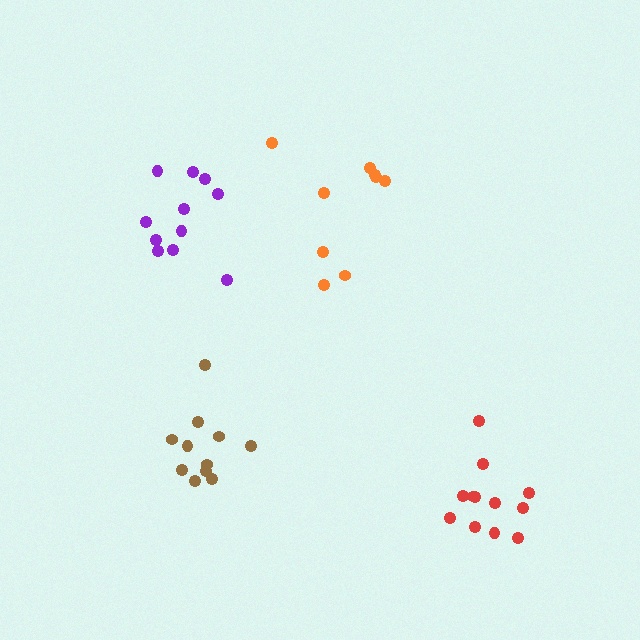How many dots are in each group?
Group 1: 11 dots, Group 2: 12 dots, Group 3: 11 dots, Group 4: 9 dots (43 total).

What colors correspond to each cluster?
The clusters are colored: brown, red, purple, orange.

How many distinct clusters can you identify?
There are 4 distinct clusters.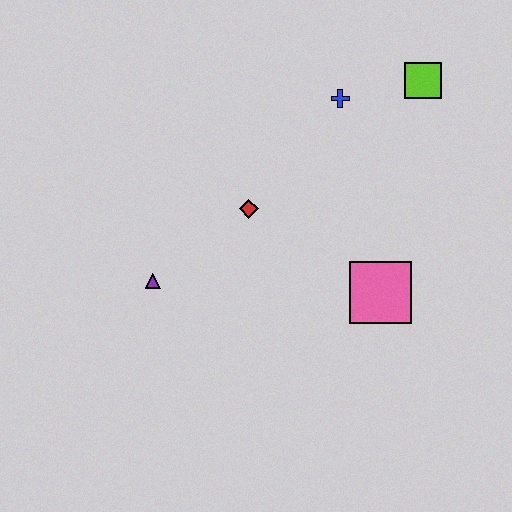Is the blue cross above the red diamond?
Yes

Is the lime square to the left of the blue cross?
No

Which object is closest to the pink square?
The red diamond is closest to the pink square.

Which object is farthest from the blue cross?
The purple triangle is farthest from the blue cross.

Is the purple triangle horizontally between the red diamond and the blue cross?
No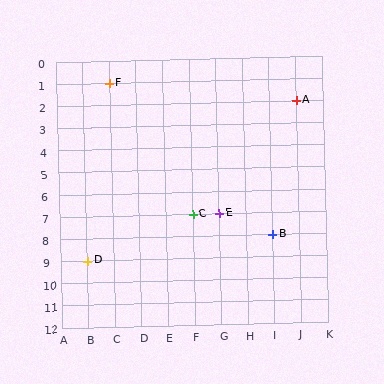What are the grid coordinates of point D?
Point D is at grid coordinates (B, 9).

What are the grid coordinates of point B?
Point B is at grid coordinates (I, 8).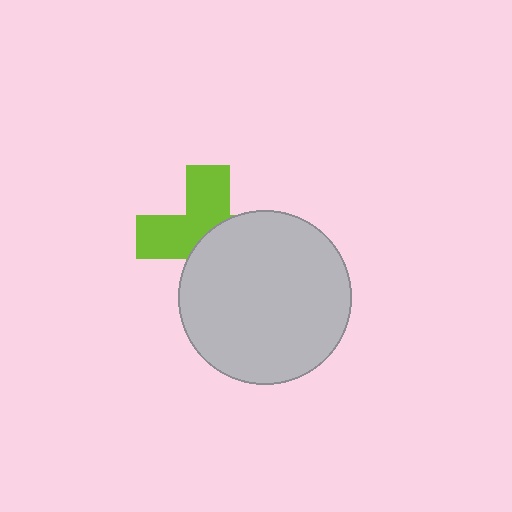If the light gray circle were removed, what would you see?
You would see the complete lime cross.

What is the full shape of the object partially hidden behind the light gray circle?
The partially hidden object is a lime cross.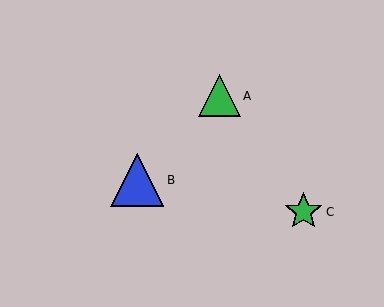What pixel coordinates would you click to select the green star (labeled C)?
Click at (304, 212) to select the green star C.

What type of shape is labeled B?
Shape B is a blue triangle.